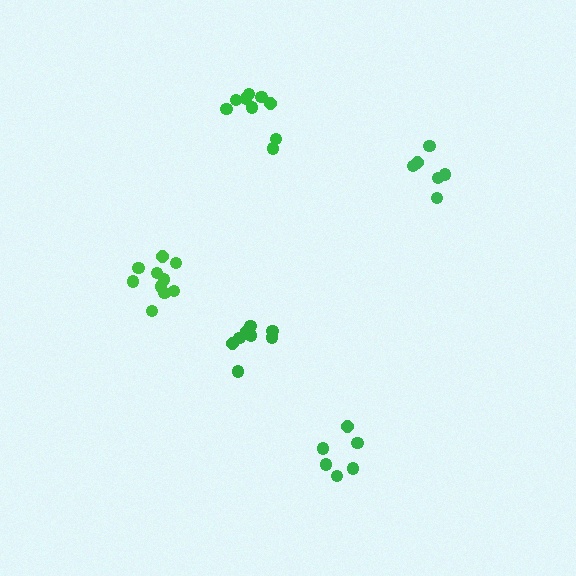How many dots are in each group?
Group 1: 10 dots, Group 2: 9 dots, Group 3: 8 dots, Group 4: 6 dots, Group 5: 6 dots (39 total).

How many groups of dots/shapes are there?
There are 5 groups.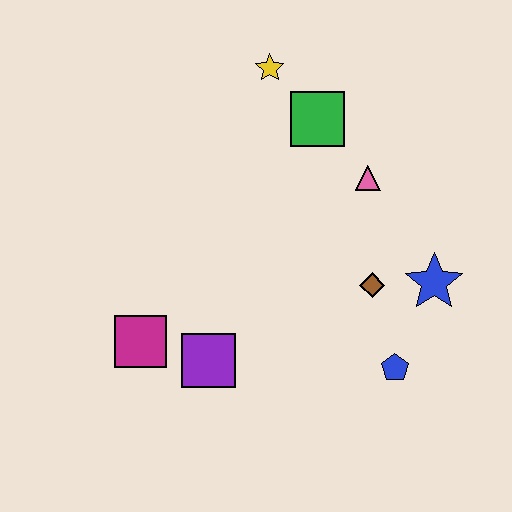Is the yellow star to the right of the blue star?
No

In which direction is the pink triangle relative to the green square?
The pink triangle is below the green square.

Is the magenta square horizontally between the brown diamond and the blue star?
No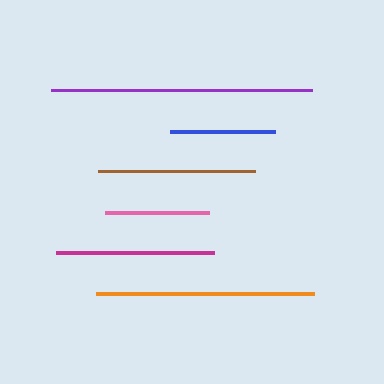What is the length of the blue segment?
The blue segment is approximately 105 pixels long.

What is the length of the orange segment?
The orange segment is approximately 218 pixels long.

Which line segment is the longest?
The purple line is the longest at approximately 261 pixels.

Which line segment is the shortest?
The pink line is the shortest at approximately 103 pixels.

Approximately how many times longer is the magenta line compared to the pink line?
The magenta line is approximately 1.5 times the length of the pink line.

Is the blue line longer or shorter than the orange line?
The orange line is longer than the blue line.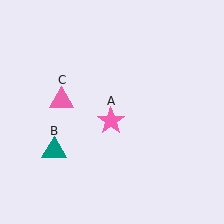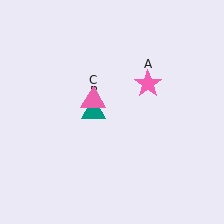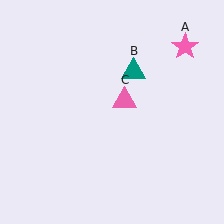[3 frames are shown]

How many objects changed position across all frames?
3 objects changed position: pink star (object A), teal triangle (object B), pink triangle (object C).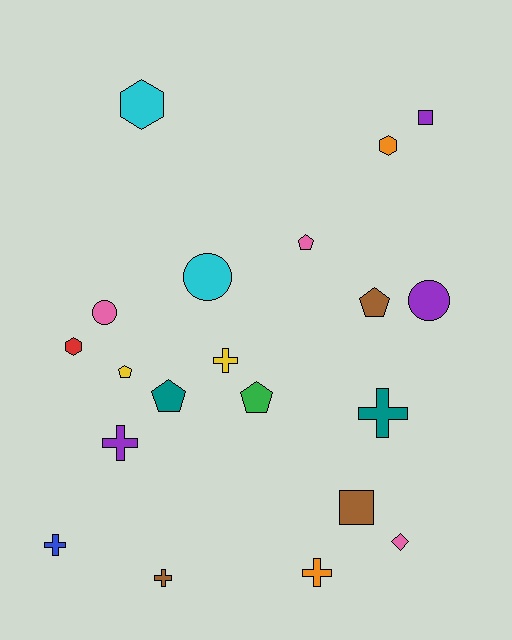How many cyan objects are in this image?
There are 2 cyan objects.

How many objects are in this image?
There are 20 objects.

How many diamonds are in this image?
There is 1 diamond.